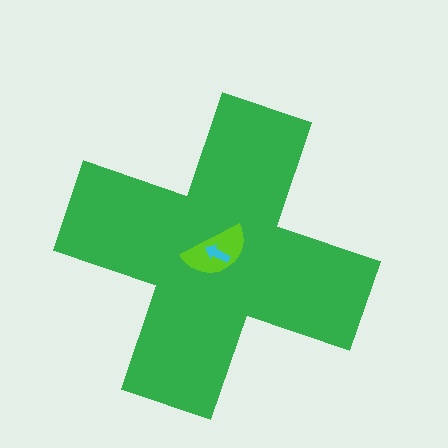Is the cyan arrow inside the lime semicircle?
Yes.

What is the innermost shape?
The cyan arrow.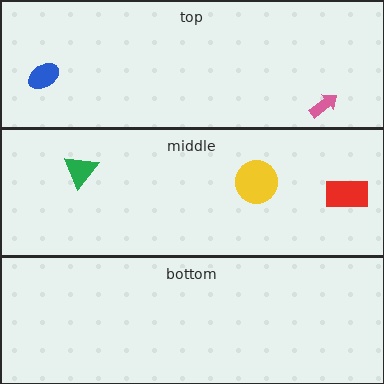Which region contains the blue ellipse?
The top region.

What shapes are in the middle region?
The green triangle, the red rectangle, the yellow circle.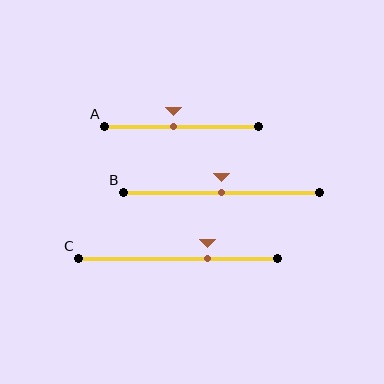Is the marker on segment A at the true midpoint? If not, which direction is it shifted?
No, the marker on segment A is shifted to the left by about 5% of the segment length.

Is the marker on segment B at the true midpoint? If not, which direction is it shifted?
Yes, the marker on segment B is at the true midpoint.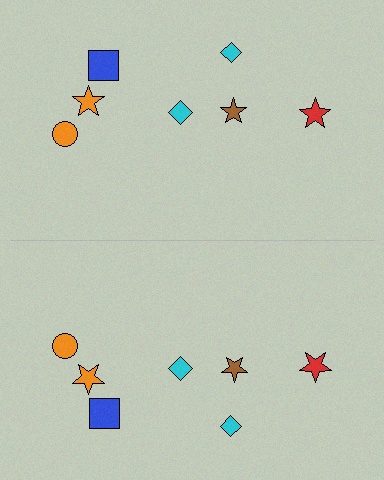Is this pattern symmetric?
Yes, this pattern has bilateral (reflection) symmetry.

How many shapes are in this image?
There are 14 shapes in this image.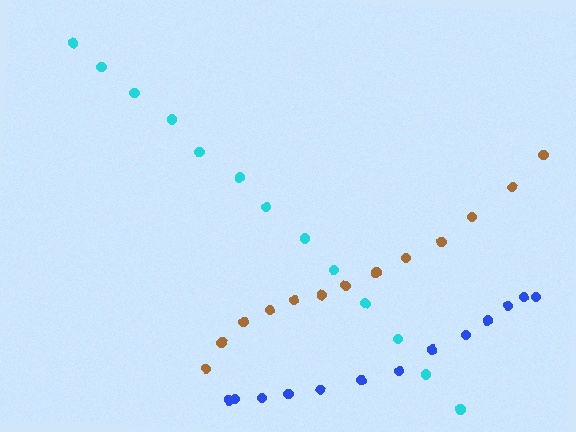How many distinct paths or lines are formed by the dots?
There are 3 distinct paths.